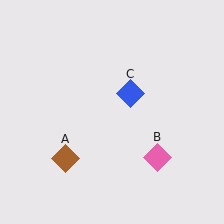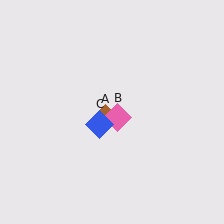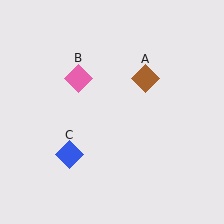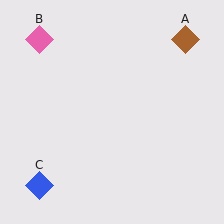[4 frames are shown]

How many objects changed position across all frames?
3 objects changed position: brown diamond (object A), pink diamond (object B), blue diamond (object C).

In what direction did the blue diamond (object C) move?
The blue diamond (object C) moved down and to the left.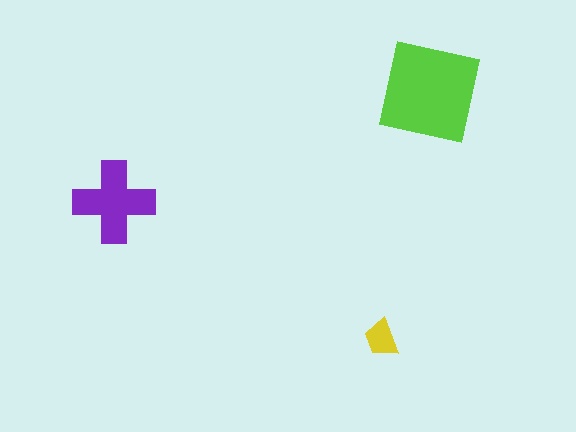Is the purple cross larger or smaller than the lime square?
Smaller.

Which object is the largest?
The lime square.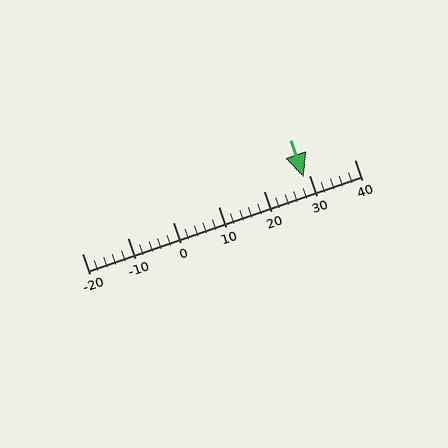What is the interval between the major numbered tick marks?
The major tick marks are spaced 10 units apart.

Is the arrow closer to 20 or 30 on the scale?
The arrow is closer to 30.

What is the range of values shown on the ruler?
The ruler shows values from -20 to 40.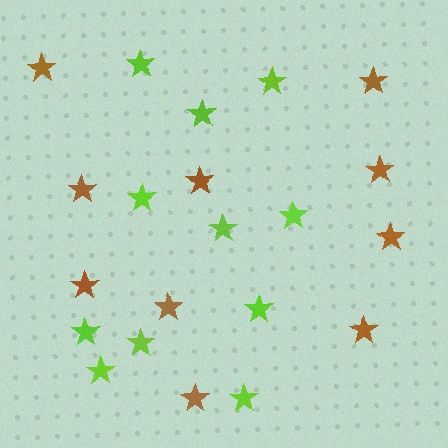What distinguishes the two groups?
There are 2 groups: one group of brown stars (10) and one group of lime stars (11).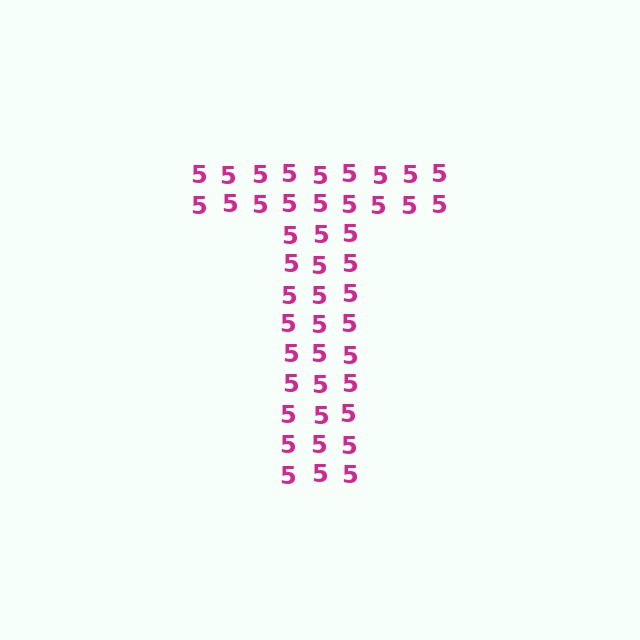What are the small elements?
The small elements are digit 5's.